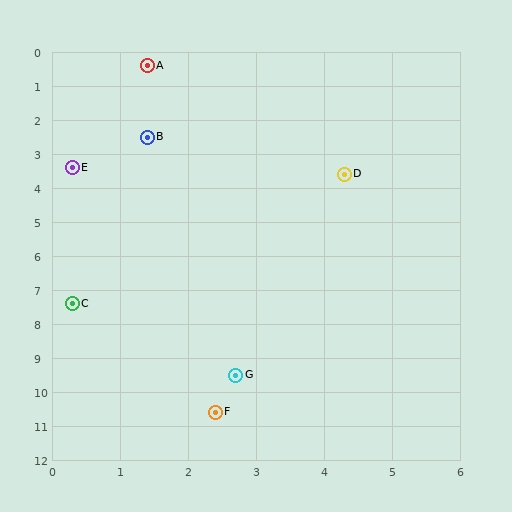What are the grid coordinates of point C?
Point C is at approximately (0.3, 7.4).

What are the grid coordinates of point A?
Point A is at approximately (1.4, 0.4).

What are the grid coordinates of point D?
Point D is at approximately (4.3, 3.6).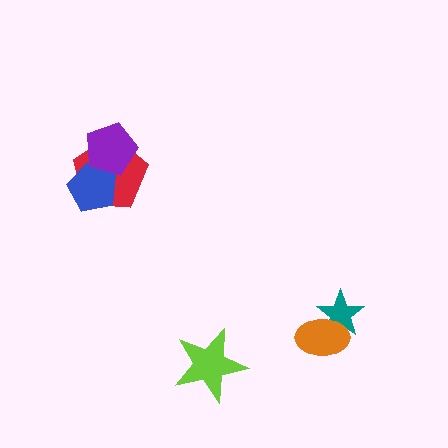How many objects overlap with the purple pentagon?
2 objects overlap with the purple pentagon.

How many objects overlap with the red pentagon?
2 objects overlap with the red pentagon.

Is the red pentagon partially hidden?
Yes, it is partially covered by another shape.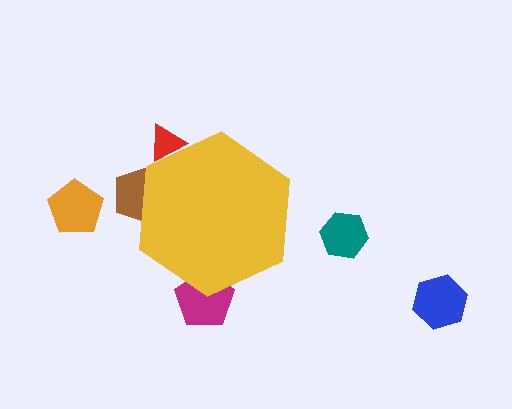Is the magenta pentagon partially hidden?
Yes, the magenta pentagon is partially hidden behind the yellow hexagon.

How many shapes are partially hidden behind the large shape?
3 shapes are partially hidden.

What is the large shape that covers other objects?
A yellow hexagon.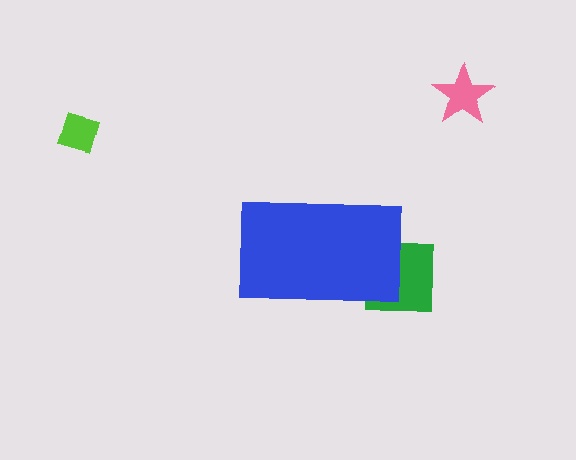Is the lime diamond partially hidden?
No, the lime diamond is fully visible.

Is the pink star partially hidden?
No, the pink star is fully visible.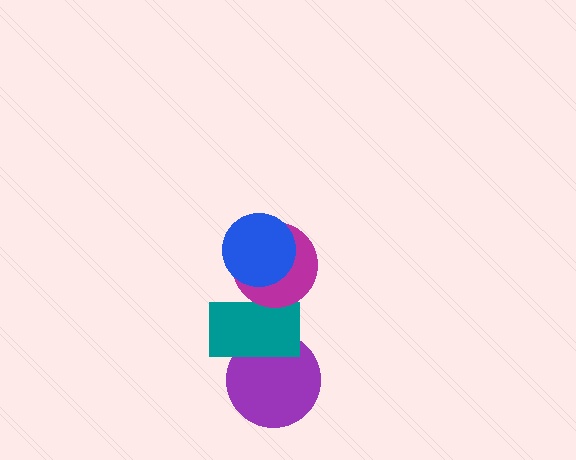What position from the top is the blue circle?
The blue circle is 1st from the top.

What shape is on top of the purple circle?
The teal rectangle is on top of the purple circle.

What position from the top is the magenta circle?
The magenta circle is 2nd from the top.